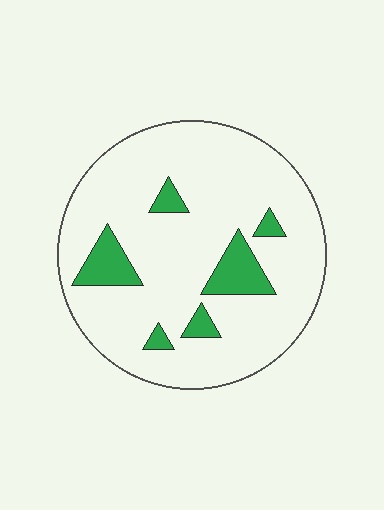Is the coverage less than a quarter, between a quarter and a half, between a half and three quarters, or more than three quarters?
Less than a quarter.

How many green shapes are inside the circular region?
6.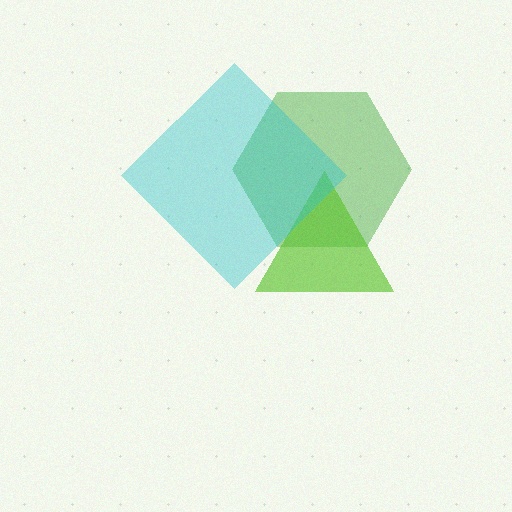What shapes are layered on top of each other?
The layered shapes are: a green hexagon, a lime triangle, a cyan diamond.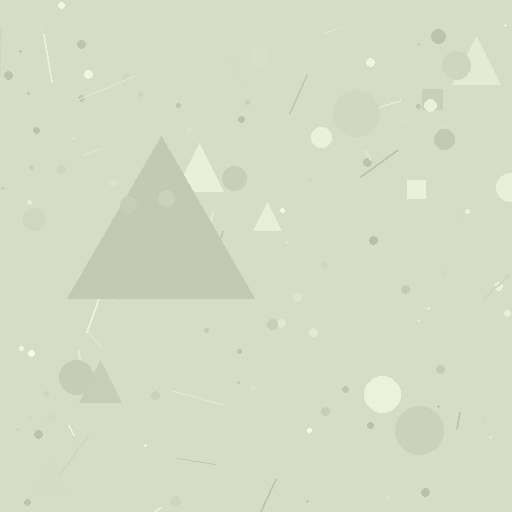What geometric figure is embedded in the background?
A triangle is embedded in the background.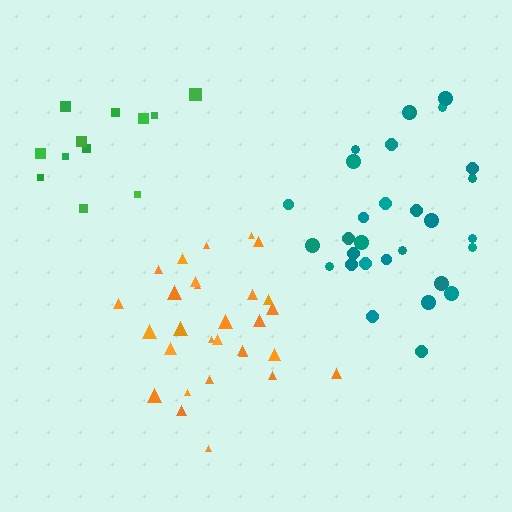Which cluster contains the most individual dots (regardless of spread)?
Orange (30).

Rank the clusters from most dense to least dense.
orange, teal, green.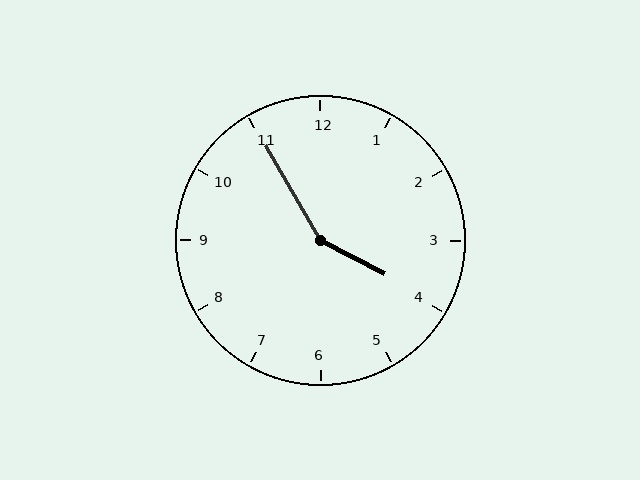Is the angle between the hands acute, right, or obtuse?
It is obtuse.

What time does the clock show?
3:55.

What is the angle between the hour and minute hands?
Approximately 148 degrees.